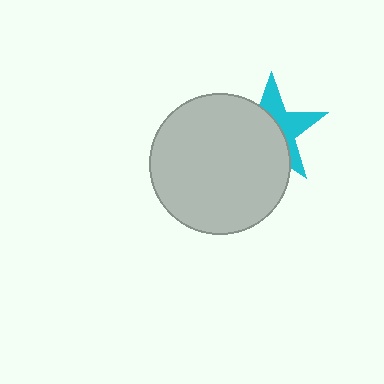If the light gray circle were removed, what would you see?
You would see the complete cyan star.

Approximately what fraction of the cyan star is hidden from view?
Roughly 57% of the cyan star is hidden behind the light gray circle.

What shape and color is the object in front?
The object in front is a light gray circle.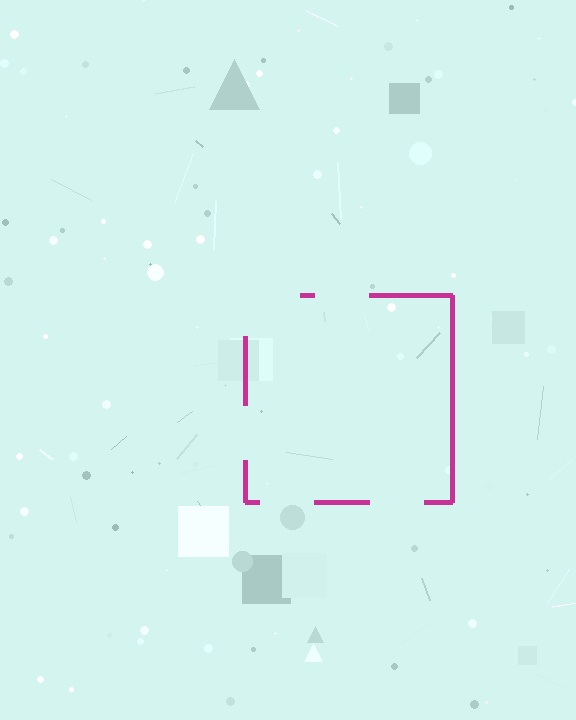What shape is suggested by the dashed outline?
The dashed outline suggests a square.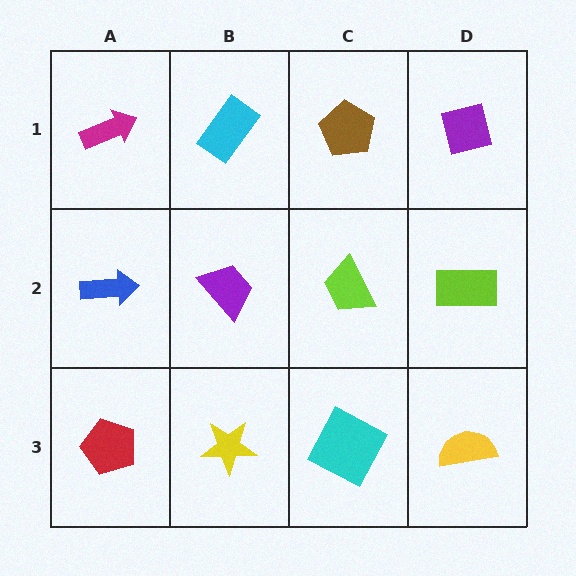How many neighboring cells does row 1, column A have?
2.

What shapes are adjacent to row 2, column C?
A brown pentagon (row 1, column C), a cyan square (row 3, column C), a purple trapezoid (row 2, column B), a lime rectangle (row 2, column D).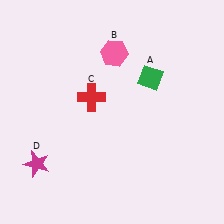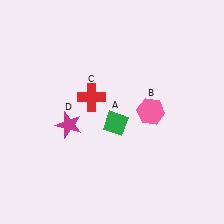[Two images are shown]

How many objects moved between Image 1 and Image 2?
3 objects moved between the two images.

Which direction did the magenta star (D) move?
The magenta star (D) moved up.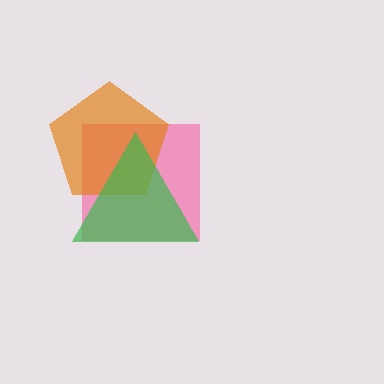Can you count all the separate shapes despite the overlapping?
Yes, there are 3 separate shapes.